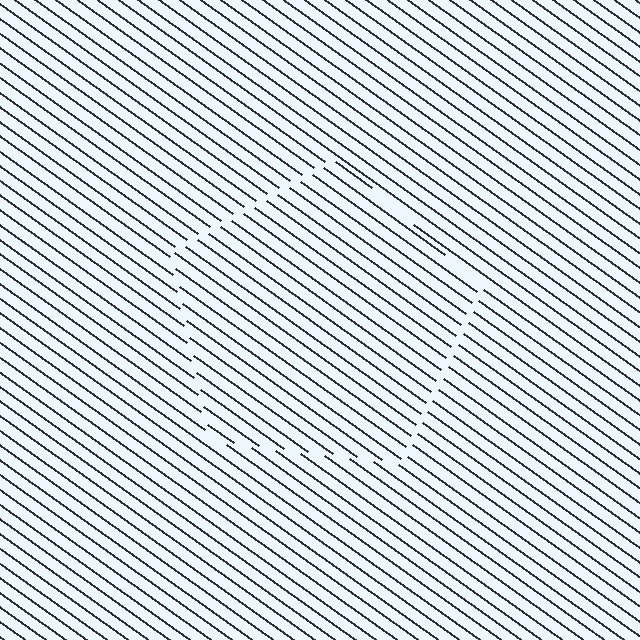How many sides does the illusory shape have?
5 sides — the line-ends trace a pentagon.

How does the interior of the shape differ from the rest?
The interior of the shape contains the same grating, shifted by half a period — the contour is defined by the phase discontinuity where line-ends from the inner and outer gratings abut.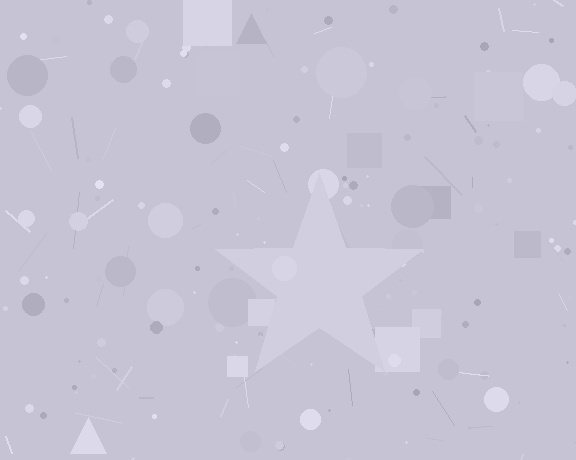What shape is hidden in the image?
A star is hidden in the image.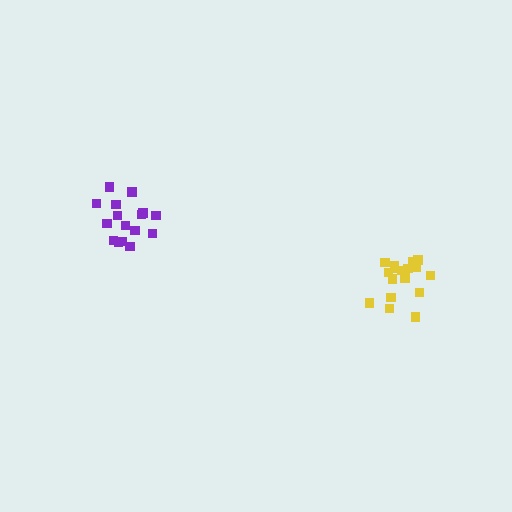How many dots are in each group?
Group 1: 19 dots, Group 2: 16 dots (35 total).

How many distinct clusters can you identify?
There are 2 distinct clusters.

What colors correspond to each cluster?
The clusters are colored: yellow, purple.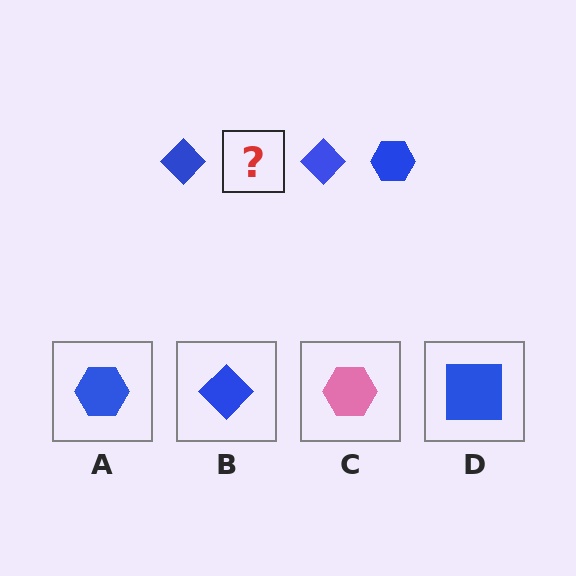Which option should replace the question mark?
Option A.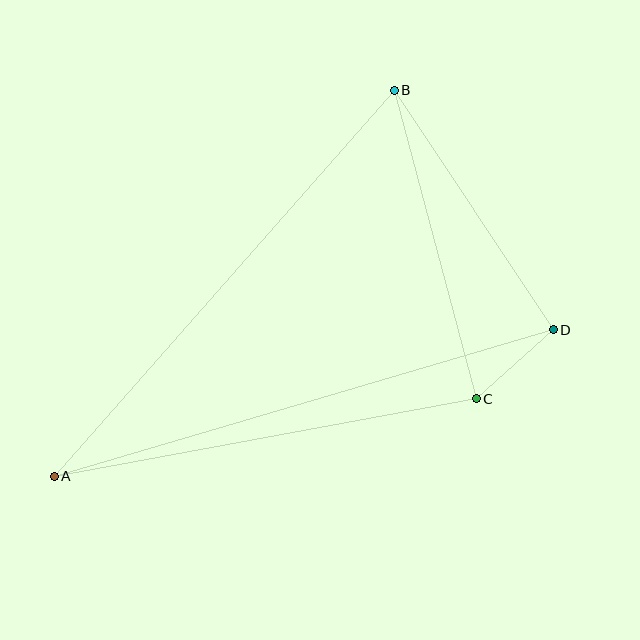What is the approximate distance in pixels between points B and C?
The distance between B and C is approximately 319 pixels.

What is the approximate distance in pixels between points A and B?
The distance between A and B is approximately 515 pixels.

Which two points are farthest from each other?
Points A and D are farthest from each other.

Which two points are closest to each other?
Points C and D are closest to each other.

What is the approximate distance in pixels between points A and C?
The distance between A and C is approximately 429 pixels.